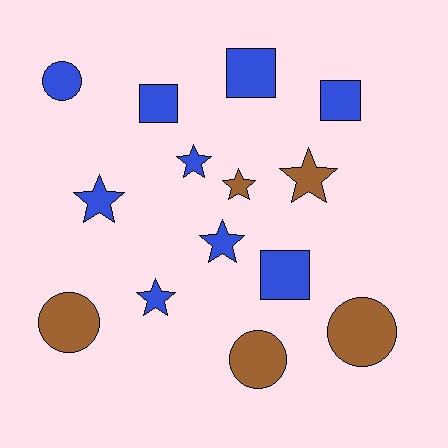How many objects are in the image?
There are 14 objects.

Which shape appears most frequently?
Star, with 6 objects.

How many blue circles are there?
There is 1 blue circle.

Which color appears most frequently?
Blue, with 9 objects.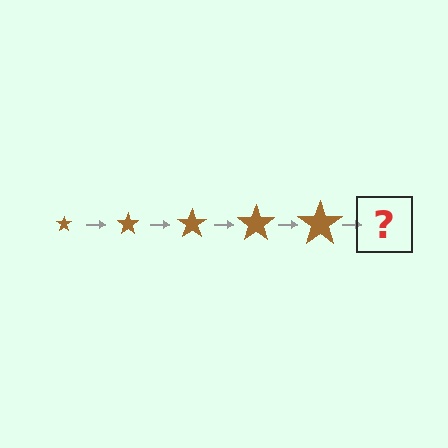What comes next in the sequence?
The next element should be a brown star, larger than the previous one.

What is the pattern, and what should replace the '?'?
The pattern is that the star gets progressively larger each step. The '?' should be a brown star, larger than the previous one.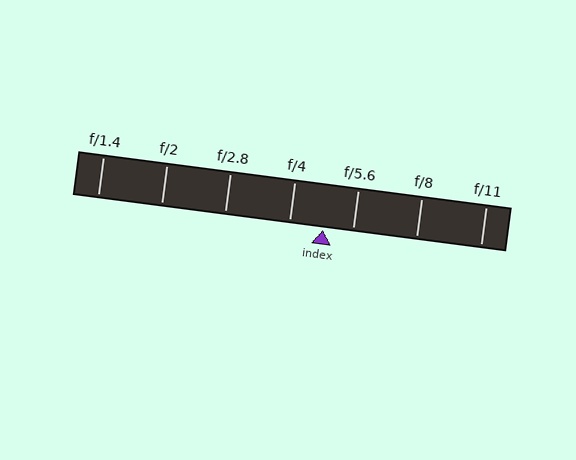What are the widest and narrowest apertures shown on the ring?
The widest aperture shown is f/1.4 and the narrowest is f/11.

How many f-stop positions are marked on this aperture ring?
There are 7 f-stop positions marked.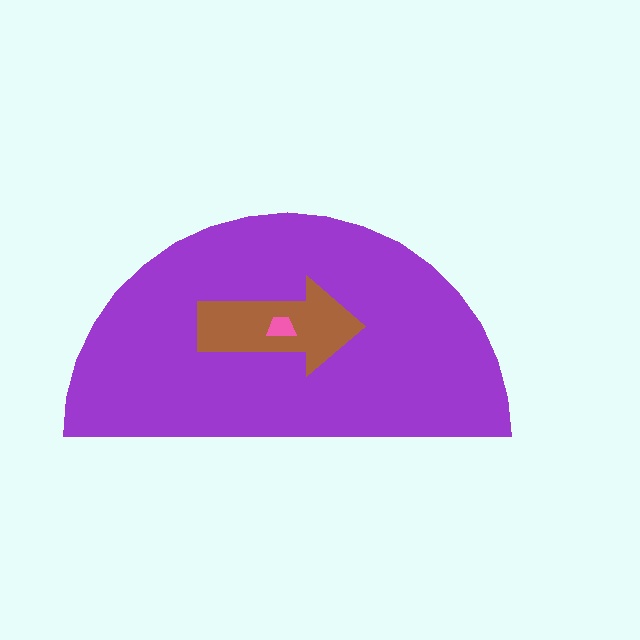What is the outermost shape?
The purple semicircle.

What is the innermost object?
The pink trapezoid.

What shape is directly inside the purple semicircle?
The brown arrow.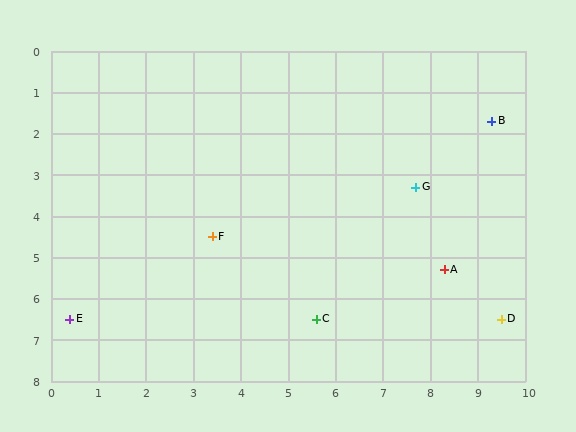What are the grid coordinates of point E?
Point E is at approximately (0.4, 6.5).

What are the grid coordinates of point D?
Point D is at approximately (9.5, 6.5).